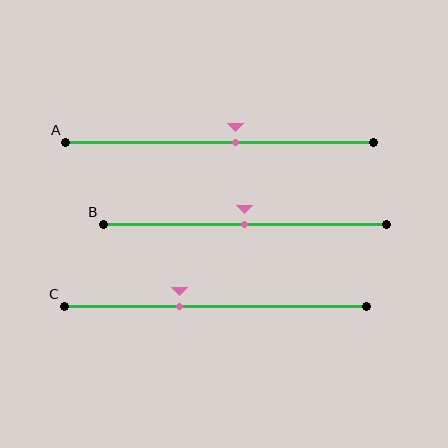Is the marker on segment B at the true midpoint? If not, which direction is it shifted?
Yes, the marker on segment B is at the true midpoint.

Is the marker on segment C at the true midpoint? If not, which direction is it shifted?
No, the marker on segment C is shifted to the left by about 12% of the segment length.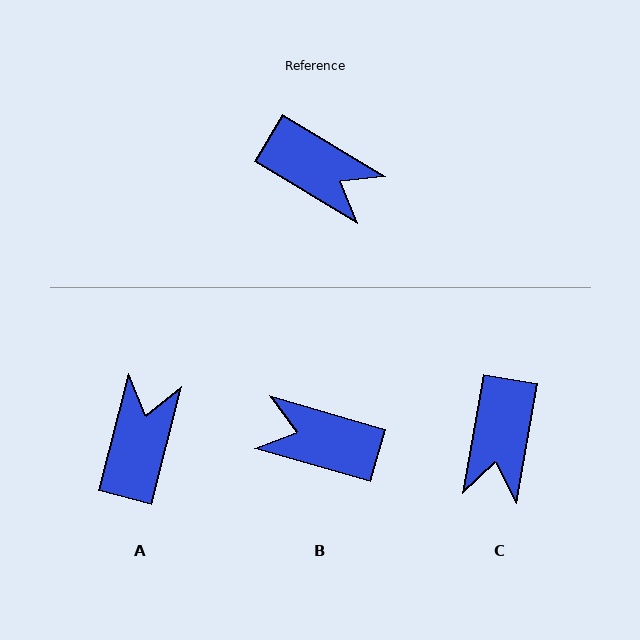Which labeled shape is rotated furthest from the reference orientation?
B, about 165 degrees away.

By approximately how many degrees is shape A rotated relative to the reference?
Approximately 107 degrees counter-clockwise.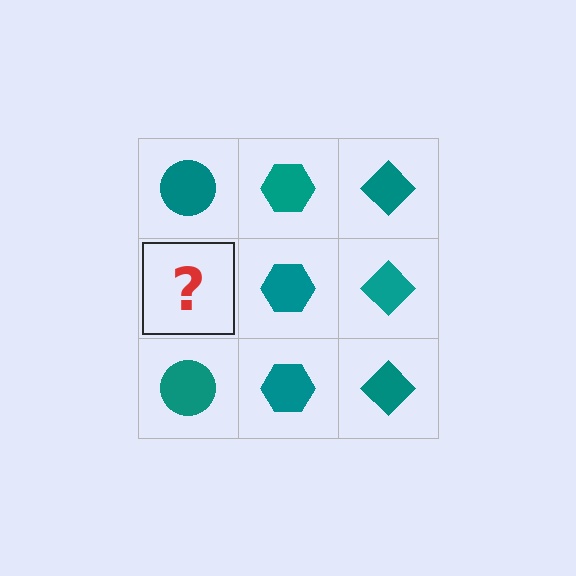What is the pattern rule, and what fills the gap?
The rule is that each column has a consistent shape. The gap should be filled with a teal circle.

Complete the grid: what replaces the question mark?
The question mark should be replaced with a teal circle.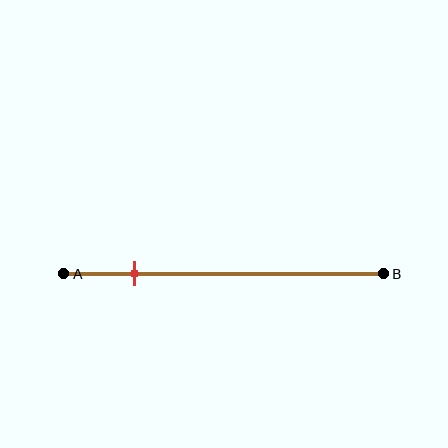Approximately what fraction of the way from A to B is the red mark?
The red mark is approximately 20% of the way from A to B.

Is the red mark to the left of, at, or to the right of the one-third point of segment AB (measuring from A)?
The red mark is to the left of the one-third point of segment AB.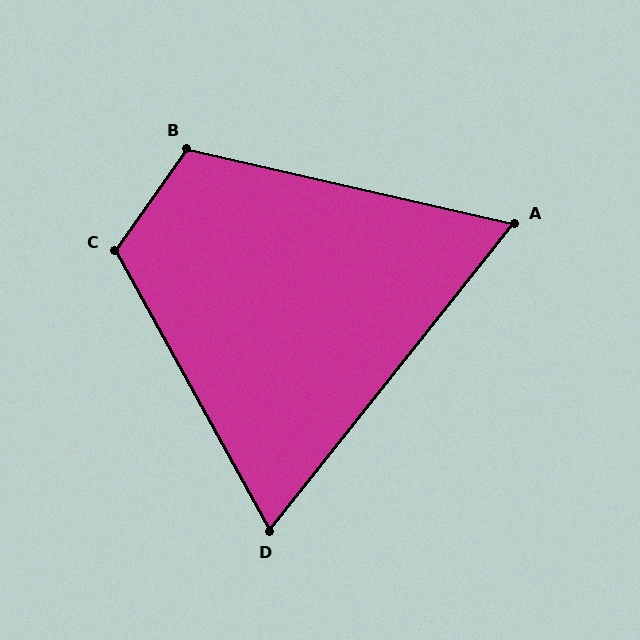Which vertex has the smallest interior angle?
A, at approximately 64 degrees.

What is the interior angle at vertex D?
Approximately 67 degrees (acute).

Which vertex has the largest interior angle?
C, at approximately 116 degrees.